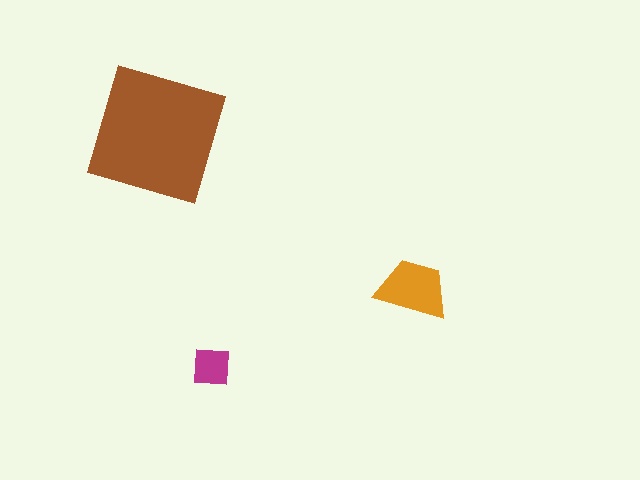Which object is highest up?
The brown square is topmost.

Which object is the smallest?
The magenta square.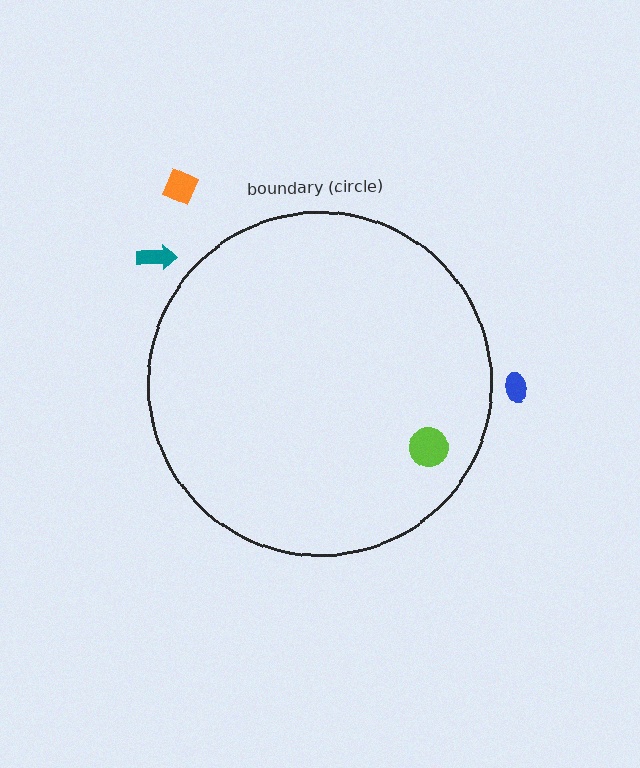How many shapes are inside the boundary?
1 inside, 3 outside.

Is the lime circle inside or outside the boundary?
Inside.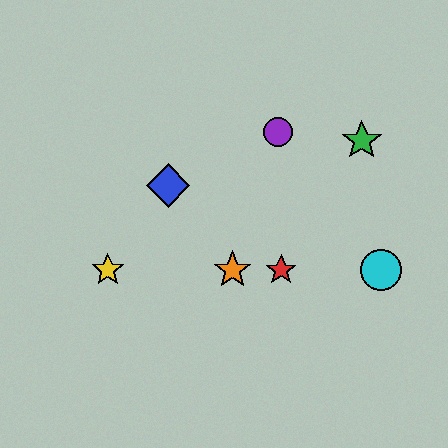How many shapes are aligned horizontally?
4 shapes (the red star, the yellow star, the orange star, the cyan circle) are aligned horizontally.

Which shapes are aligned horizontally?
The red star, the yellow star, the orange star, the cyan circle are aligned horizontally.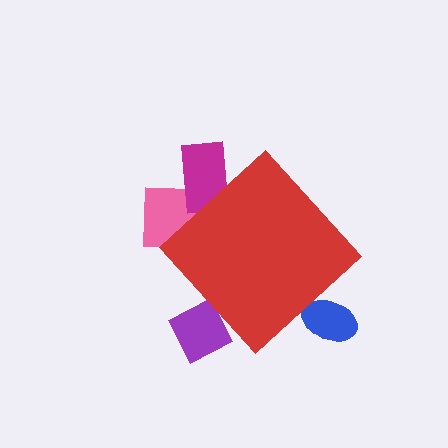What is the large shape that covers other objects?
A red diamond.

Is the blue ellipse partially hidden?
Yes, the blue ellipse is partially hidden behind the red diamond.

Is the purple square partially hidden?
Yes, the purple square is partially hidden behind the red diamond.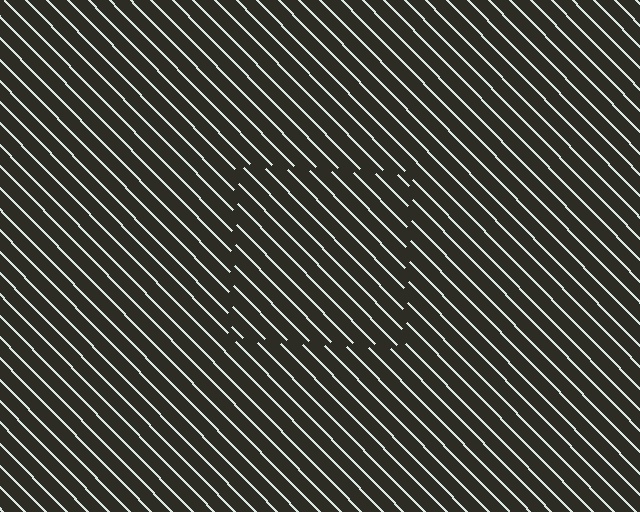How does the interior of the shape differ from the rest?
The interior of the shape contains the same grating, shifted by half a period — the contour is defined by the phase discontinuity where line-ends from the inner and outer gratings abut.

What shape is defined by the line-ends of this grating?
An illusory square. The interior of the shape contains the same grating, shifted by half a period — the contour is defined by the phase discontinuity where line-ends from the inner and outer gratings abut.